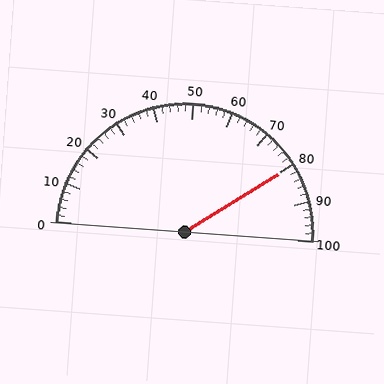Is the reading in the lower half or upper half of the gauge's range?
The reading is in the upper half of the range (0 to 100).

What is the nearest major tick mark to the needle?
The nearest major tick mark is 80.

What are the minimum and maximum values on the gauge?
The gauge ranges from 0 to 100.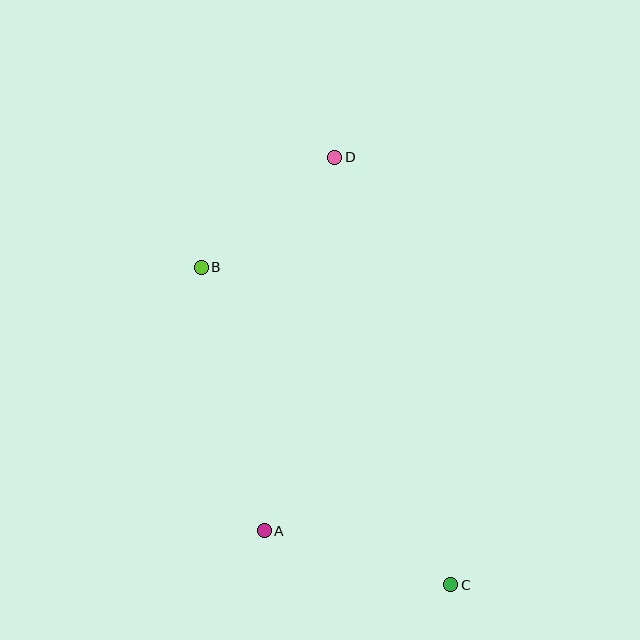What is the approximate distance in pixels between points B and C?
The distance between B and C is approximately 404 pixels.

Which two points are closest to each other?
Points B and D are closest to each other.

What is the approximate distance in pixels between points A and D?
The distance between A and D is approximately 380 pixels.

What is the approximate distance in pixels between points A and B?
The distance between A and B is approximately 271 pixels.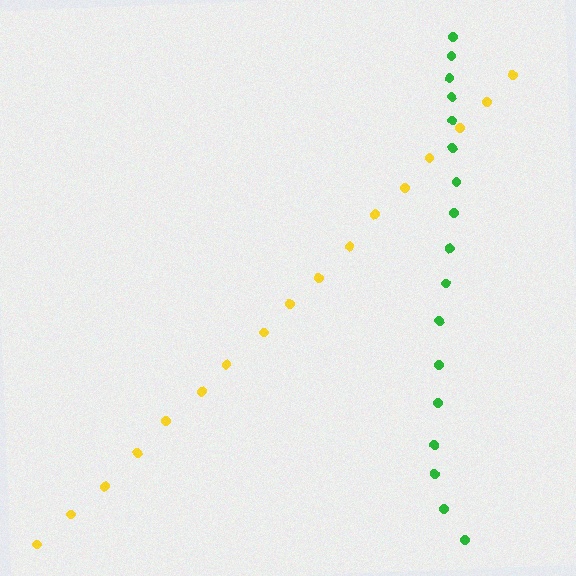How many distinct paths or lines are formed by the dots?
There are 2 distinct paths.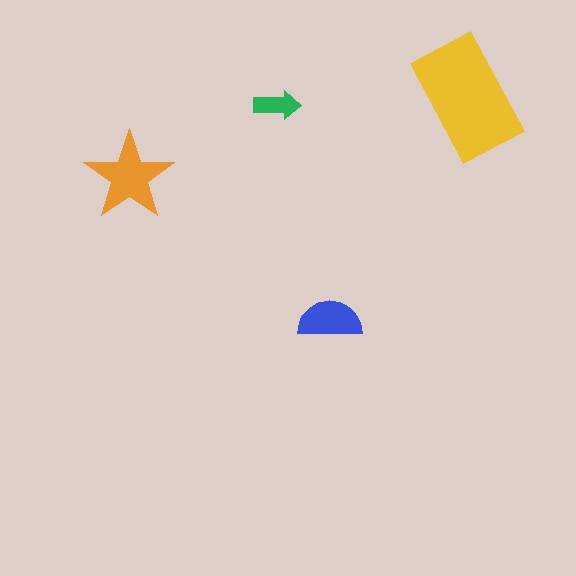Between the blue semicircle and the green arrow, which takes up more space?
The blue semicircle.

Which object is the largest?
The yellow rectangle.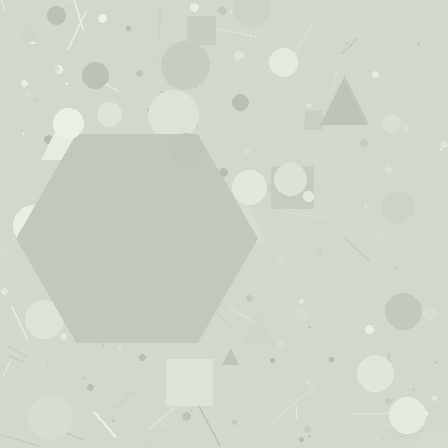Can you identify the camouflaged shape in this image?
The camouflaged shape is a hexagon.